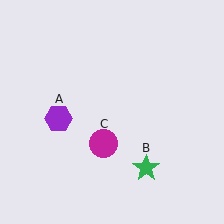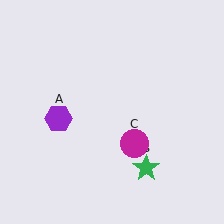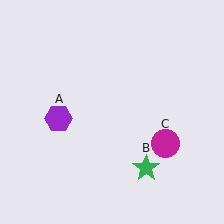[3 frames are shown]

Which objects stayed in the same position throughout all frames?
Purple hexagon (object A) and green star (object B) remained stationary.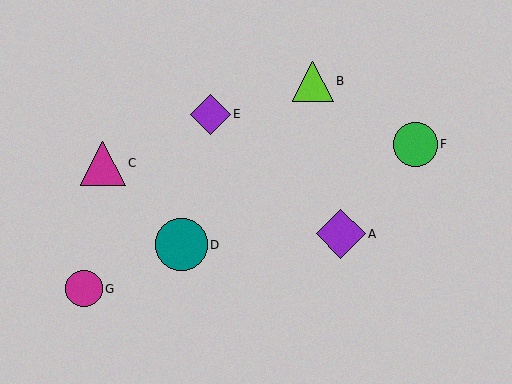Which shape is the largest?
The teal circle (labeled D) is the largest.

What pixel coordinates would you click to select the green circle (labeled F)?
Click at (415, 144) to select the green circle F.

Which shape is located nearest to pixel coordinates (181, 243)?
The teal circle (labeled D) at (181, 245) is nearest to that location.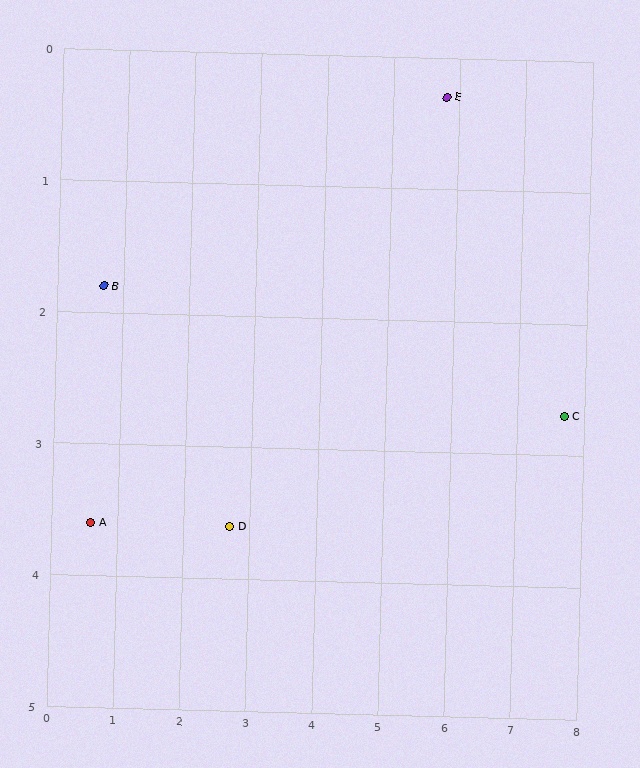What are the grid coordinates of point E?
Point E is at approximately (5.8, 0.3).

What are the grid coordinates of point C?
Point C is at approximately (7.7, 2.7).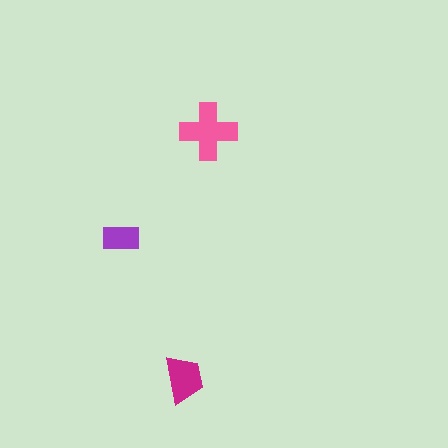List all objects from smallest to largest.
The purple rectangle, the magenta trapezoid, the pink cross.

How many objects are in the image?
There are 3 objects in the image.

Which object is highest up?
The pink cross is topmost.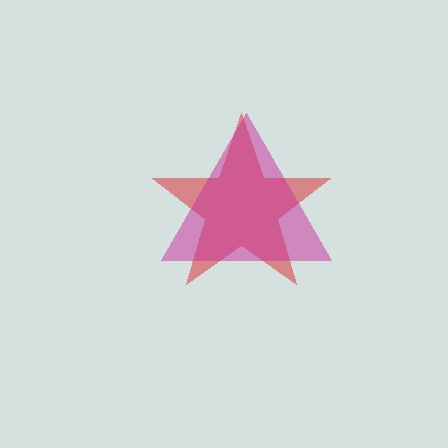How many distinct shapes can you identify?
There are 2 distinct shapes: a red star, a magenta triangle.